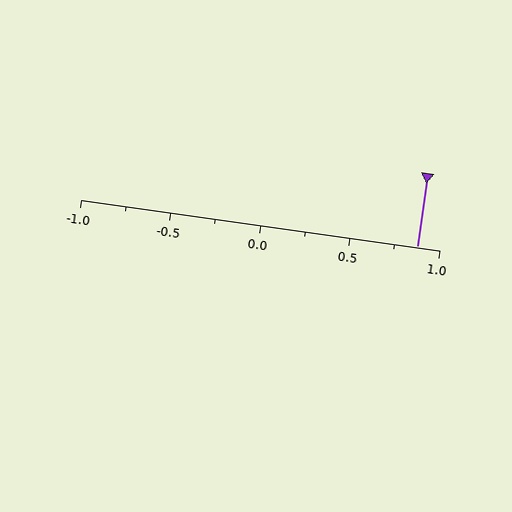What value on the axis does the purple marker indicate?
The marker indicates approximately 0.88.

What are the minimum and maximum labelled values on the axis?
The axis runs from -1.0 to 1.0.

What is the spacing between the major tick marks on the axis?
The major ticks are spaced 0.5 apart.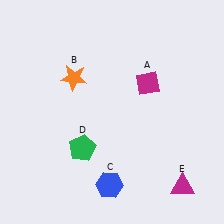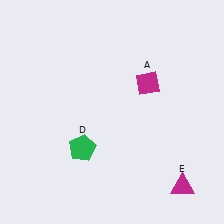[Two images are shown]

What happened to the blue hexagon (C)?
The blue hexagon (C) was removed in Image 2. It was in the bottom-left area of Image 1.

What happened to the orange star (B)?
The orange star (B) was removed in Image 2. It was in the top-left area of Image 1.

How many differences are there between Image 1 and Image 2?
There are 2 differences between the two images.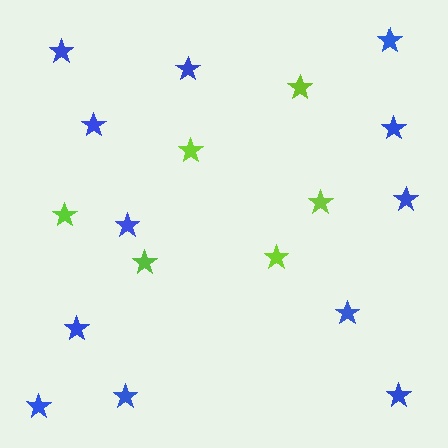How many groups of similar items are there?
There are 2 groups: one group of lime stars (6) and one group of blue stars (12).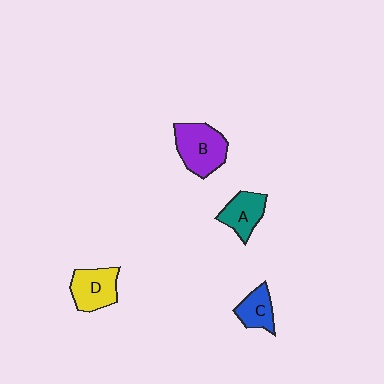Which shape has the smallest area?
Shape C (blue).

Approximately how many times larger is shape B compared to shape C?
Approximately 1.7 times.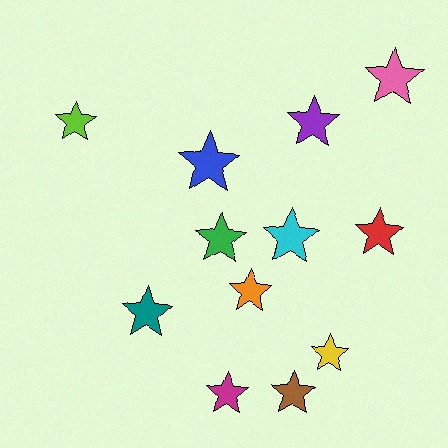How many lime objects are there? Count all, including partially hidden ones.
There is 1 lime object.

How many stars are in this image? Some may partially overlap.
There are 12 stars.